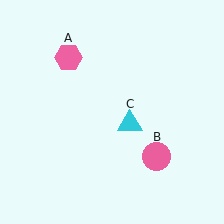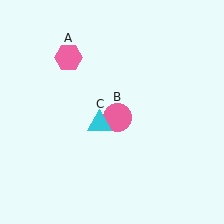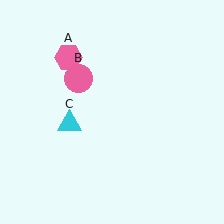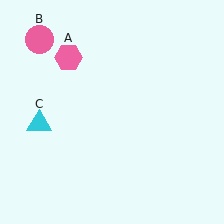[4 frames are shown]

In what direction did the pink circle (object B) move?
The pink circle (object B) moved up and to the left.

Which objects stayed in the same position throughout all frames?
Pink hexagon (object A) remained stationary.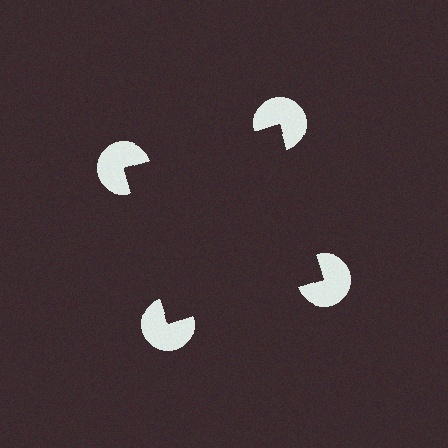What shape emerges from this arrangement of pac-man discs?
An illusory square — its edges are inferred from the aligned wedge cuts in the pac-man discs, not physically drawn.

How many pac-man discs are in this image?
There are 4 — one at each vertex of the illusory square.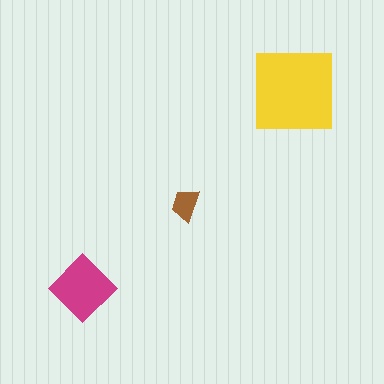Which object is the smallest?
The brown trapezoid.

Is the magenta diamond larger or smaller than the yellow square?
Smaller.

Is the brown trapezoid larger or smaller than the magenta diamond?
Smaller.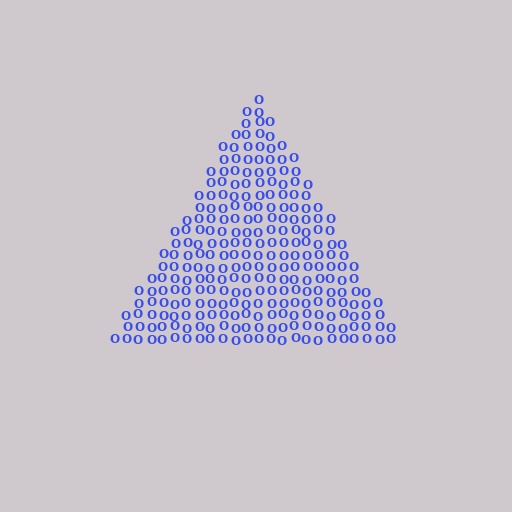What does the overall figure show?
The overall figure shows a triangle.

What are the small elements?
The small elements are letter O's.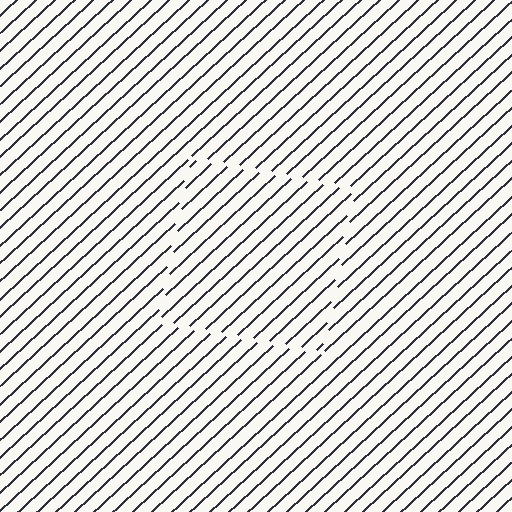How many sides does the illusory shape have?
4 sides — the line-ends trace a square.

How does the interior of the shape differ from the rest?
The interior of the shape contains the same grating, shifted by half a period — the contour is defined by the phase discontinuity where line-ends from the inner and outer gratings abut.